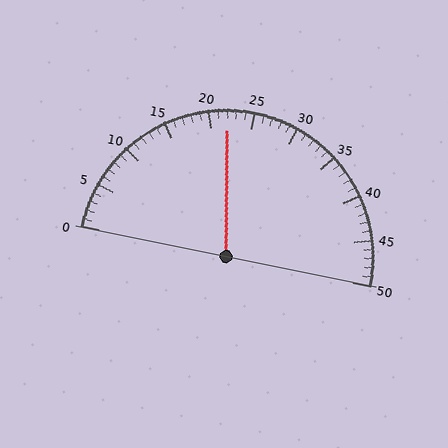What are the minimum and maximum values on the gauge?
The gauge ranges from 0 to 50.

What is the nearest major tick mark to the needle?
The nearest major tick mark is 20.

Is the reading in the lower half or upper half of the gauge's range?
The reading is in the lower half of the range (0 to 50).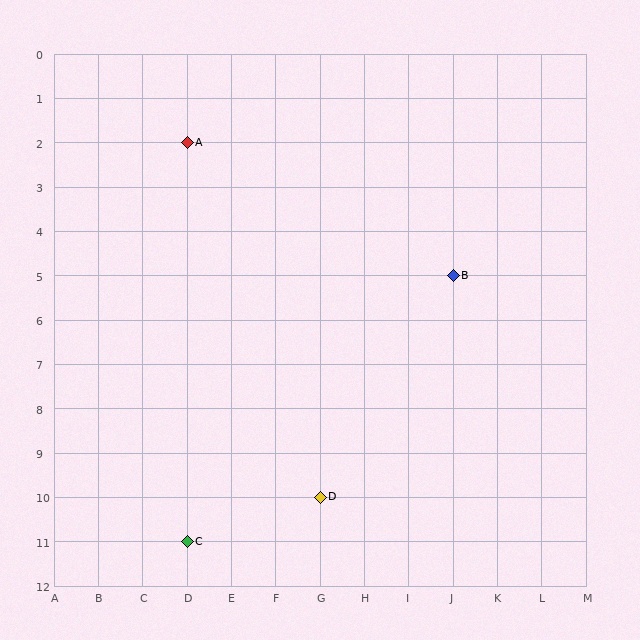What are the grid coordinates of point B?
Point B is at grid coordinates (J, 5).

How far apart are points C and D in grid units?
Points C and D are 3 columns and 1 row apart (about 3.2 grid units diagonally).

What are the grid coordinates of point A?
Point A is at grid coordinates (D, 2).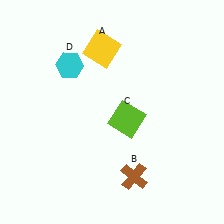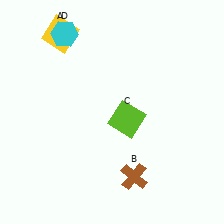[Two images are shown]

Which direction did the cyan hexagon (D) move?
The cyan hexagon (D) moved up.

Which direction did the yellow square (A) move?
The yellow square (A) moved left.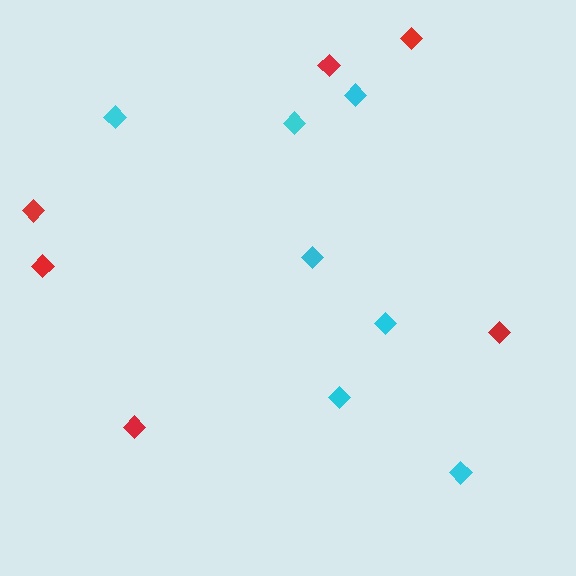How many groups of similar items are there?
There are 2 groups: one group of red diamonds (6) and one group of cyan diamonds (7).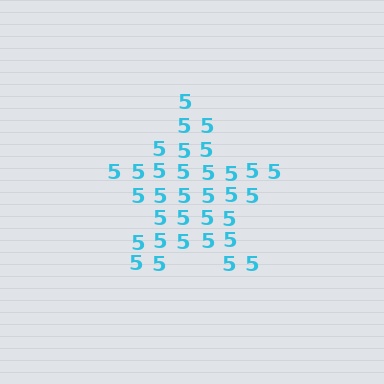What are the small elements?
The small elements are digit 5's.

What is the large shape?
The large shape is a star.